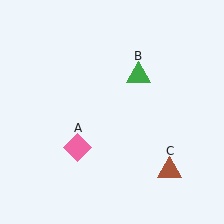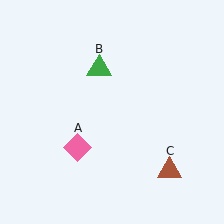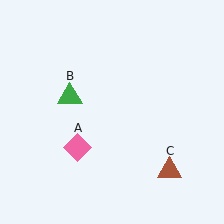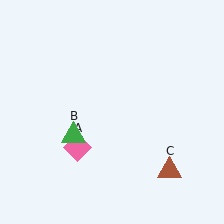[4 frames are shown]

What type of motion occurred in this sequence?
The green triangle (object B) rotated counterclockwise around the center of the scene.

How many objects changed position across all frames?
1 object changed position: green triangle (object B).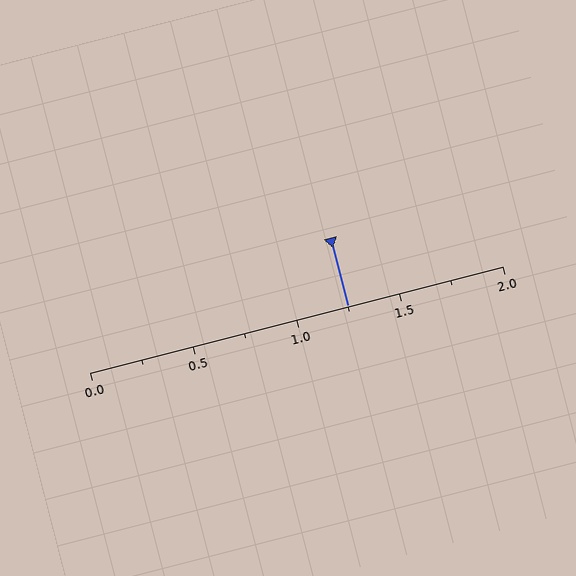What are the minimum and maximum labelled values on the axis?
The axis runs from 0.0 to 2.0.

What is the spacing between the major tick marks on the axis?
The major ticks are spaced 0.5 apart.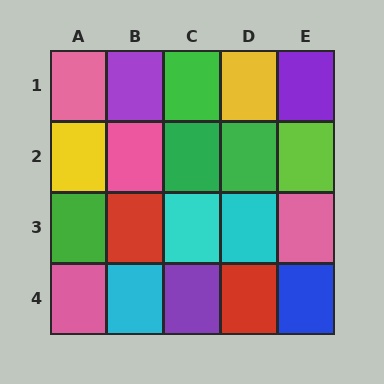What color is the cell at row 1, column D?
Yellow.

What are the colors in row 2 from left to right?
Yellow, pink, green, green, lime.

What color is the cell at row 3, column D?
Cyan.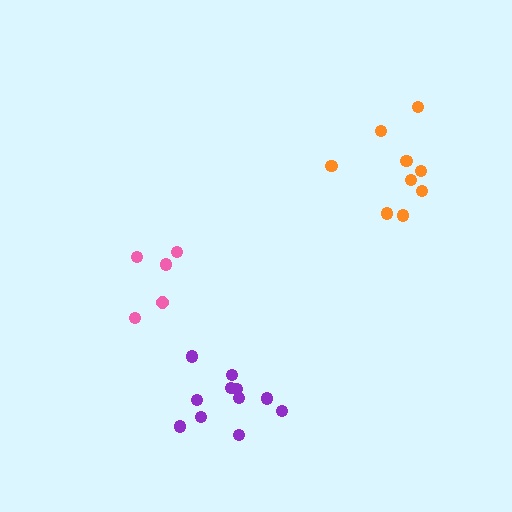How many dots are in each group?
Group 1: 11 dots, Group 2: 5 dots, Group 3: 9 dots (25 total).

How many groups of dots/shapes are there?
There are 3 groups.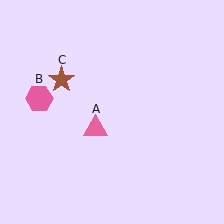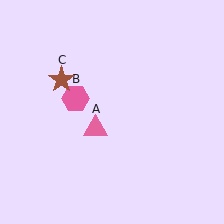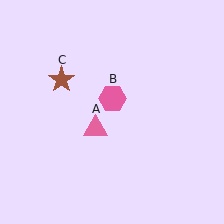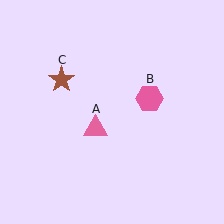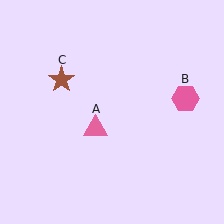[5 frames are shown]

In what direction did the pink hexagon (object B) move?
The pink hexagon (object B) moved right.